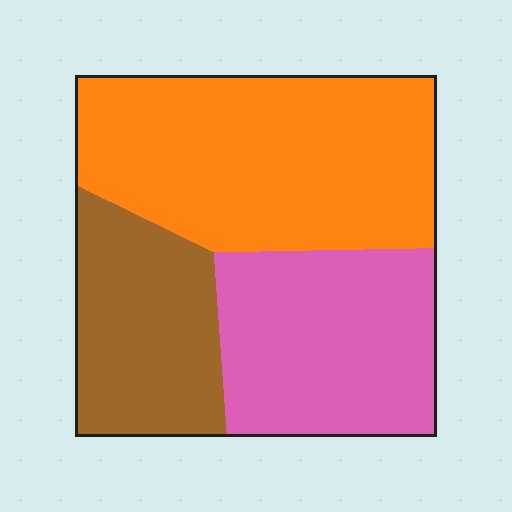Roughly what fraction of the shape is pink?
Pink covers roughly 30% of the shape.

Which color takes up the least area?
Brown, at roughly 25%.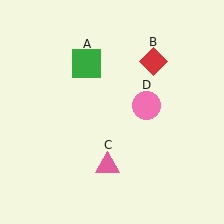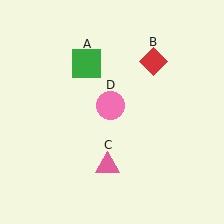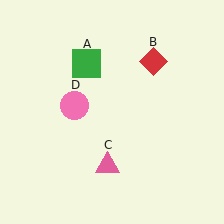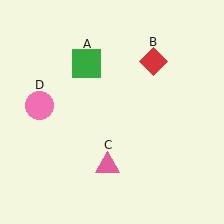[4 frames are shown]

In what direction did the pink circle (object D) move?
The pink circle (object D) moved left.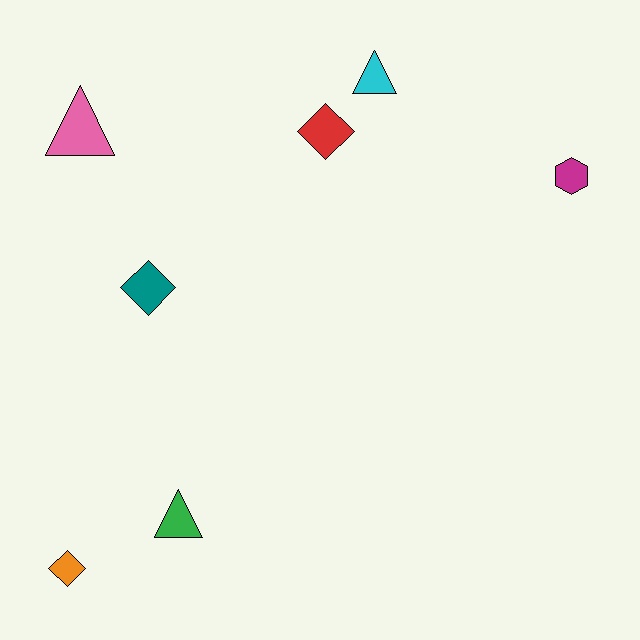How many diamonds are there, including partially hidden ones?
There are 3 diamonds.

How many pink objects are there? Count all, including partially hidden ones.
There is 1 pink object.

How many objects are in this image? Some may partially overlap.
There are 7 objects.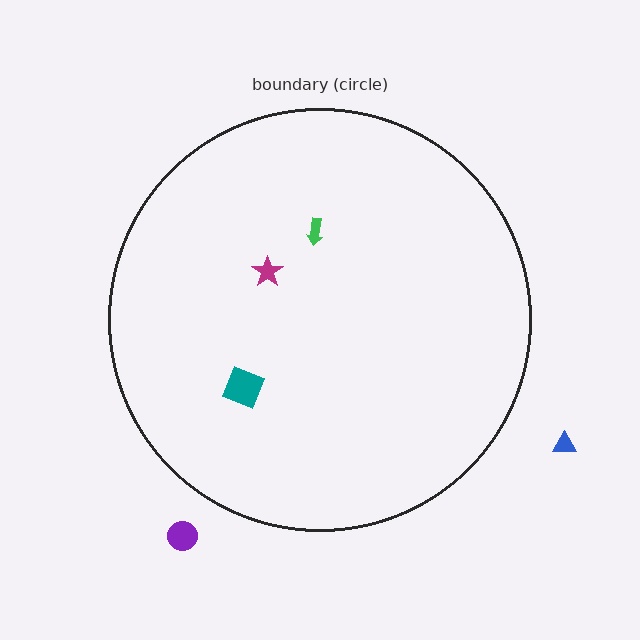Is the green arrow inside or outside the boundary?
Inside.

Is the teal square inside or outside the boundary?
Inside.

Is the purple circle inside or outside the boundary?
Outside.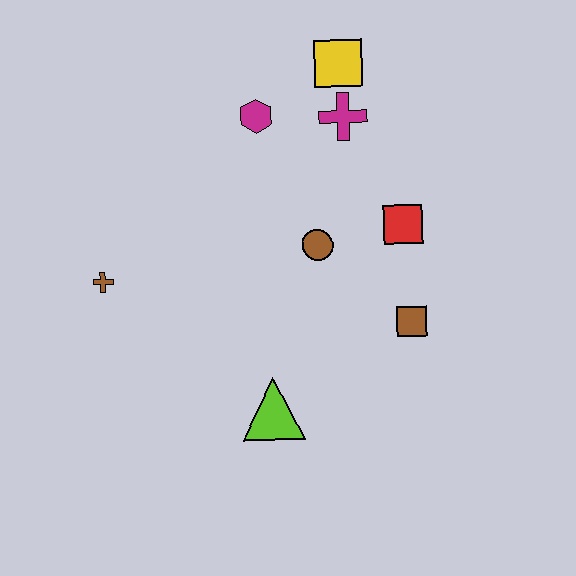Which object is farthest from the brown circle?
The brown cross is farthest from the brown circle.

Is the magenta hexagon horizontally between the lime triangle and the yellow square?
No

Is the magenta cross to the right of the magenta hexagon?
Yes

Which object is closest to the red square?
The brown circle is closest to the red square.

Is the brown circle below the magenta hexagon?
Yes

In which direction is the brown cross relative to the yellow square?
The brown cross is to the left of the yellow square.